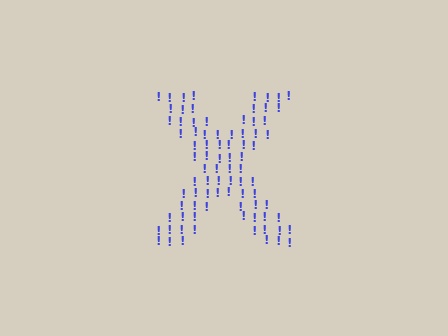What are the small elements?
The small elements are exclamation marks.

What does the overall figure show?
The overall figure shows the letter X.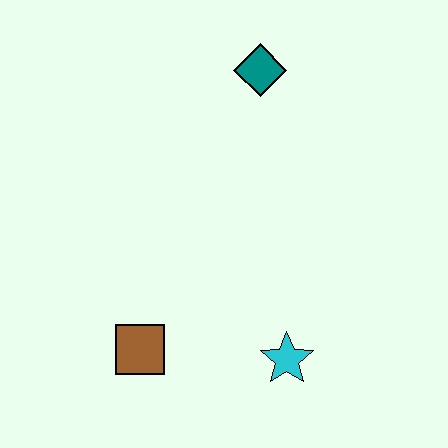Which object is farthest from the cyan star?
The teal diamond is farthest from the cyan star.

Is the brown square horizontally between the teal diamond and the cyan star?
No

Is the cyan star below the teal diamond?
Yes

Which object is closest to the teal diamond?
The cyan star is closest to the teal diamond.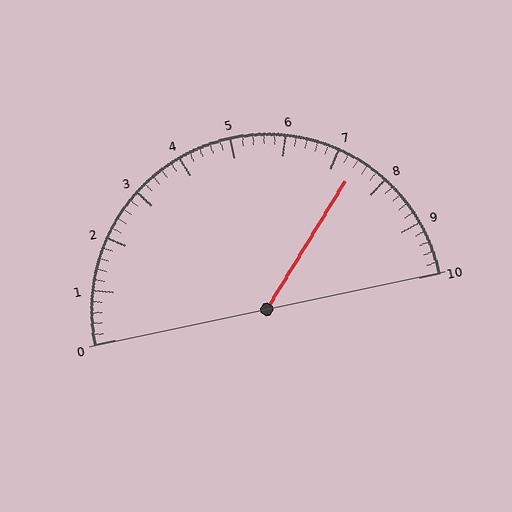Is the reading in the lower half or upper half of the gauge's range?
The reading is in the upper half of the range (0 to 10).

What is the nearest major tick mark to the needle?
The nearest major tick mark is 7.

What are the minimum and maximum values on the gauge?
The gauge ranges from 0 to 10.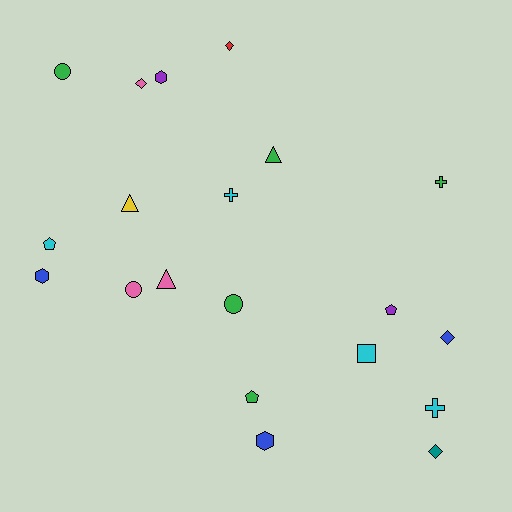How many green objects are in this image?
There are 5 green objects.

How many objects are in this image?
There are 20 objects.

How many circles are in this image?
There are 3 circles.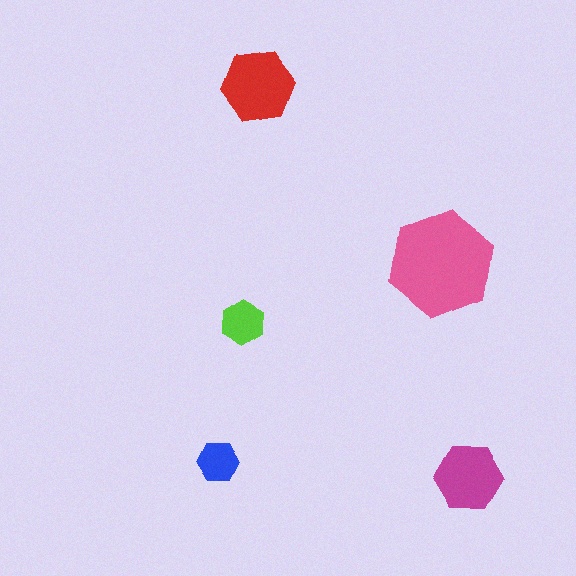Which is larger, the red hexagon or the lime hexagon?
The red one.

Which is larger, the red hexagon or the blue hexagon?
The red one.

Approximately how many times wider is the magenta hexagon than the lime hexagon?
About 1.5 times wider.